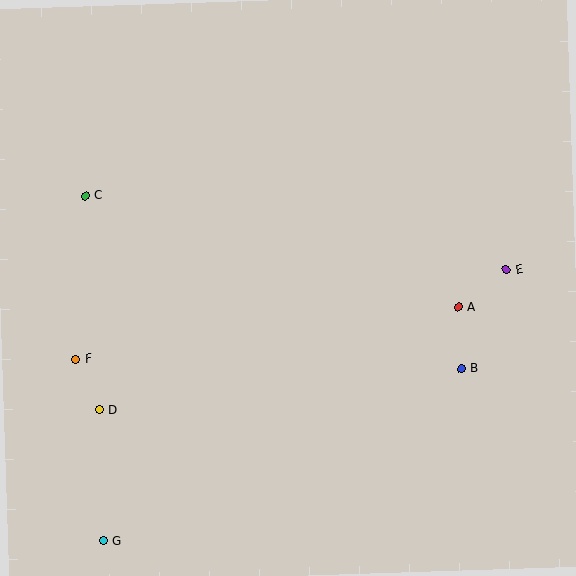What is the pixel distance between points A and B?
The distance between A and B is 61 pixels.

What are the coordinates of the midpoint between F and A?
The midpoint between F and A is at (267, 333).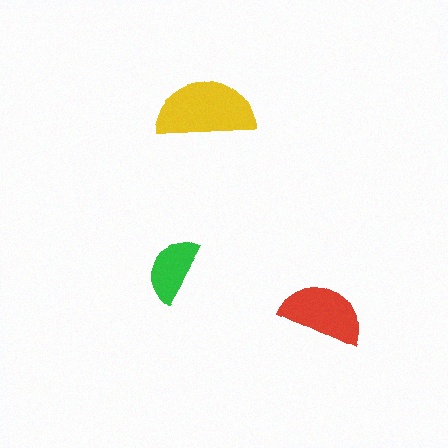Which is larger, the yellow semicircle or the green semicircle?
The yellow one.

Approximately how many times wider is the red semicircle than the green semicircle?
About 1.5 times wider.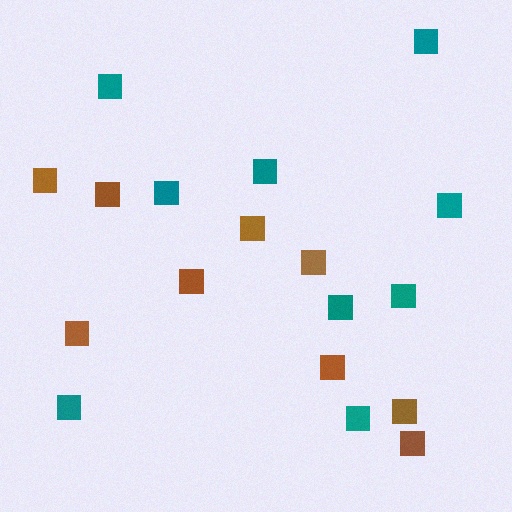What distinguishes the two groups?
There are 2 groups: one group of teal squares (9) and one group of brown squares (9).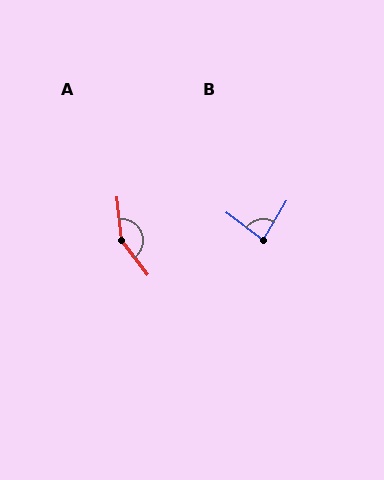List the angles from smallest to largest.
B (84°), A (148°).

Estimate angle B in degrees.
Approximately 84 degrees.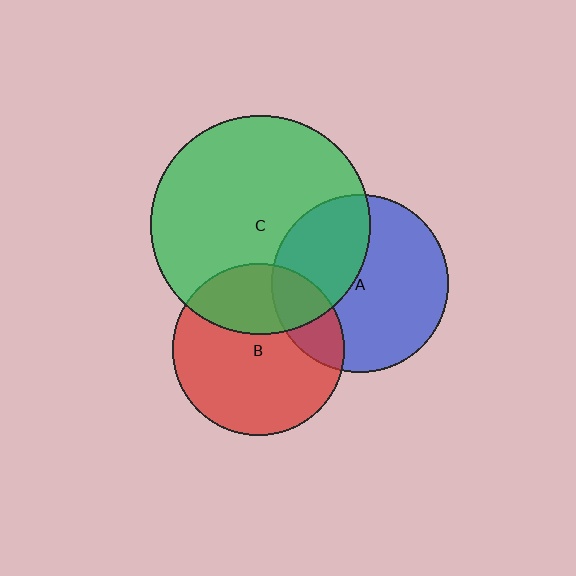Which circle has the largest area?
Circle C (green).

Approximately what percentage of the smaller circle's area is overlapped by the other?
Approximately 30%.